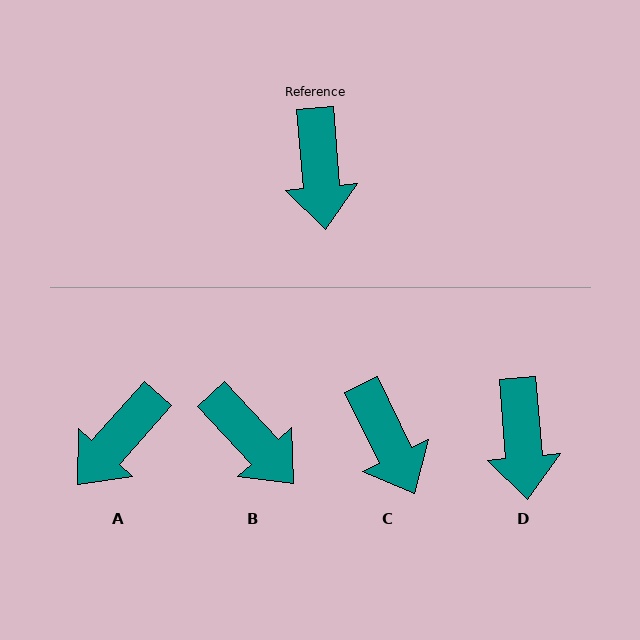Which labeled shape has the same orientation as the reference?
D.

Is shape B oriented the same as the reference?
No, it is off by about 38 degrees.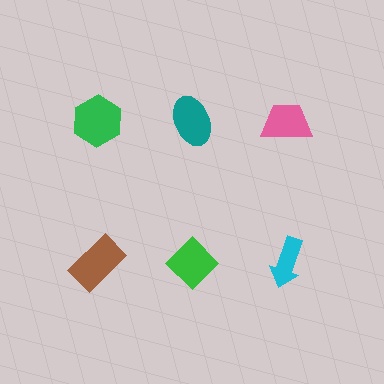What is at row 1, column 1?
A green hexagon.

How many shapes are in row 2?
3 shapes.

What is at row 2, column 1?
A brown rectangle.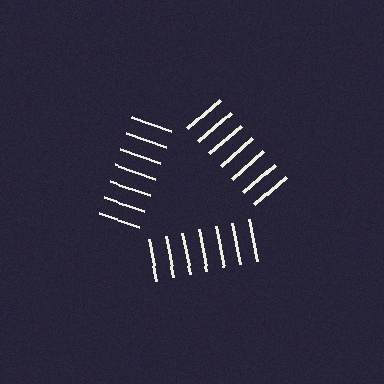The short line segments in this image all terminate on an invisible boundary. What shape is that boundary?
An illusory triangle — the line segments terminate on its edges but no continuous stroke is drawn.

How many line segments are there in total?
21 — 7 along each of the 3 edges.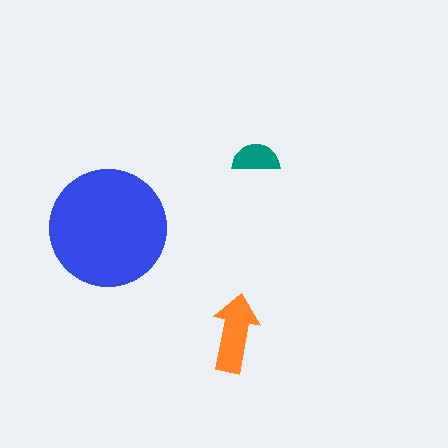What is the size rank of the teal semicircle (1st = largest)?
3rd.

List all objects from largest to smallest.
The blue circle, the orange arrow, the teal semicircle.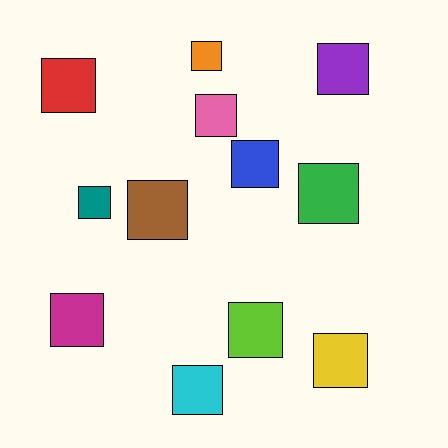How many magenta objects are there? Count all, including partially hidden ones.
There is 1 magenta object.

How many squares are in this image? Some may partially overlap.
There are 12 squares.